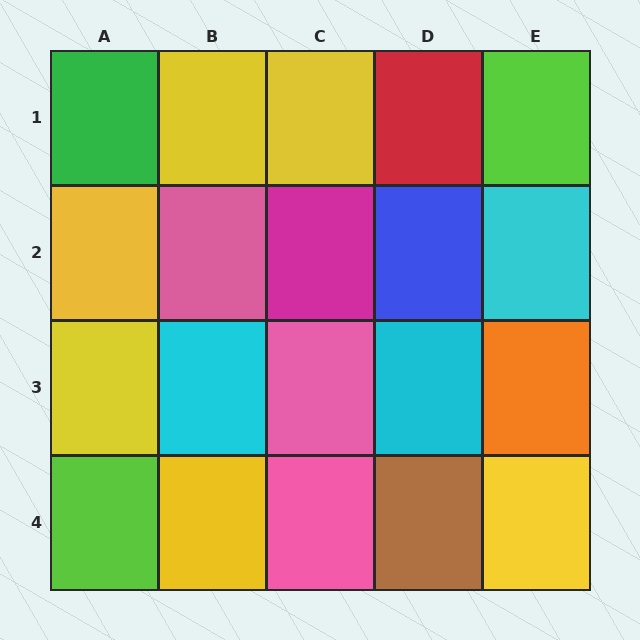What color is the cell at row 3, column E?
Orange.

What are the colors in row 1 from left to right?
Green, yellow, yellow, red, lime.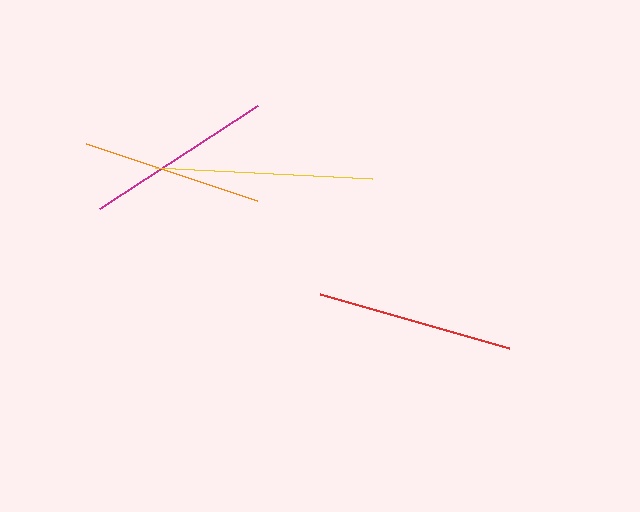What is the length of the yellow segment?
The yellow segment is approximately 217 pixels long.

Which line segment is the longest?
The yellow line is the longest at approximately 217 pixels.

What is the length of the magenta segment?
The magenta segment is approximately 189 pixels long.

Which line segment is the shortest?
The orange line is the shortest at approximately 180 pixels.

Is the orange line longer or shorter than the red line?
The red line is longer than the orange line.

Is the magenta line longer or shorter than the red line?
The red line is longer than the magenta line.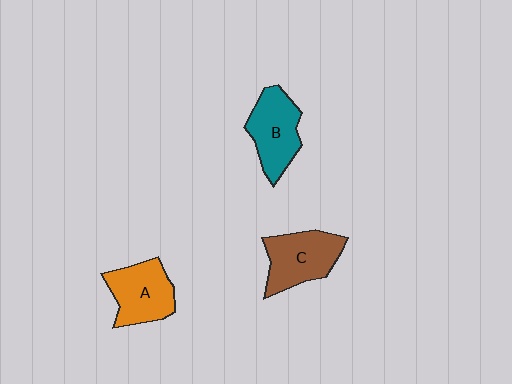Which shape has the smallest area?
Shape A (orange).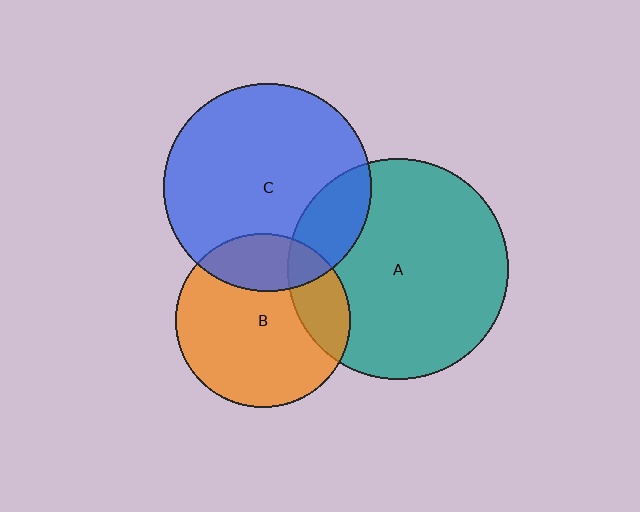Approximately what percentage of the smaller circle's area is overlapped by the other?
Approximately 20%.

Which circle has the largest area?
Circle A (teal).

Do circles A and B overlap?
Yes.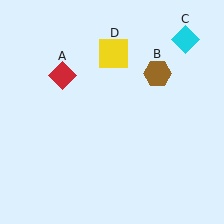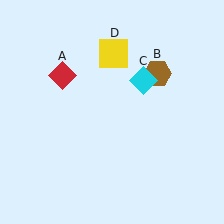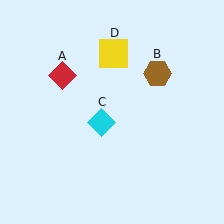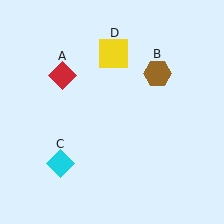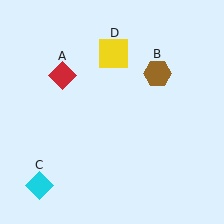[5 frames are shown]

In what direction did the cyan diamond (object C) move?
The cyan diamond (object C) moved down and to the left.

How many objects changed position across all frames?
1 object changed position: cyan diamond (object C).